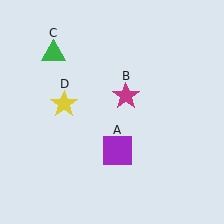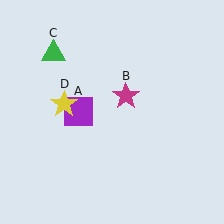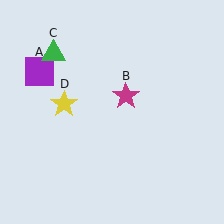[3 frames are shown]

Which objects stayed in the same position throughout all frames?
Magenta star (object B) and green triangle (object C) and yellow star (object D) remained stationary.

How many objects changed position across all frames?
1 object changed position: purple square (object A).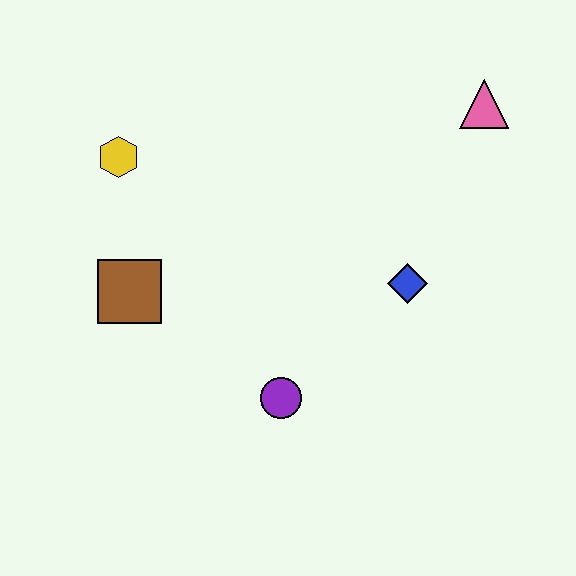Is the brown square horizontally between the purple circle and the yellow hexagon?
Yes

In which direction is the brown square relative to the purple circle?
The brown square is to the left of the purple circle.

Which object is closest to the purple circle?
The blue diamond is closest to the purple circle.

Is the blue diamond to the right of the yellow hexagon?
Yes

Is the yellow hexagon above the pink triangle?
No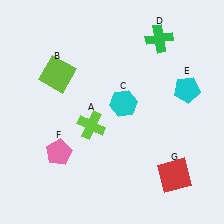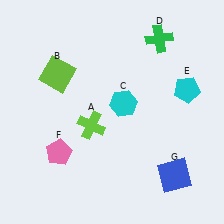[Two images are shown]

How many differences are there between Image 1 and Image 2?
There is 1 difference between the two images.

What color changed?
The square (G) changed from red in Image 1 to blue in Image 2.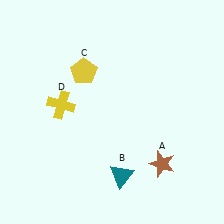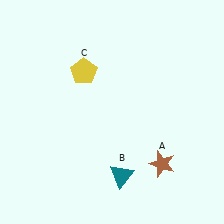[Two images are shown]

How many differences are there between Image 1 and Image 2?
There is 1 difference between the two images.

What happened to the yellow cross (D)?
The yellow cross (D) was removed in Image 2. It was in the top-left area of Image 1.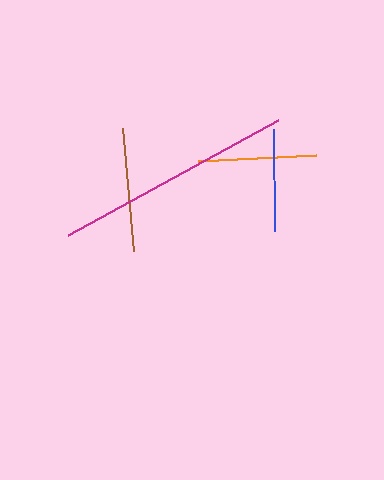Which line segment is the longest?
The magenta line is the longest at approximately 240 pixels.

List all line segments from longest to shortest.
From longest to shortest: magenta, brown, orange, blue.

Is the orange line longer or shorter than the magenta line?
The magenta line is longer than the orange line.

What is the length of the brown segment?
The brown segment is approximately 123 pixels long.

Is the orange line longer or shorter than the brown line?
The brown line is longer than the orange line.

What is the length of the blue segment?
The blue segment is approximately 102 pixels long.